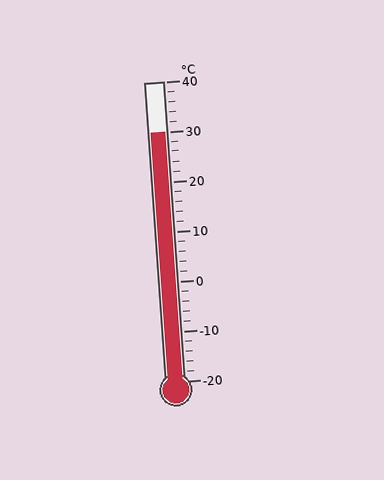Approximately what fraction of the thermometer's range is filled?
The thermometer is filled to approximately 85% of its range.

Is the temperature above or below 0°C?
The temperature is above 0°C.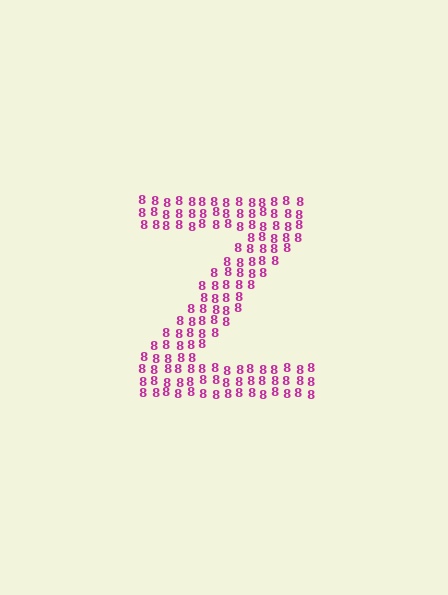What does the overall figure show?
The overall figure shows the letter Z.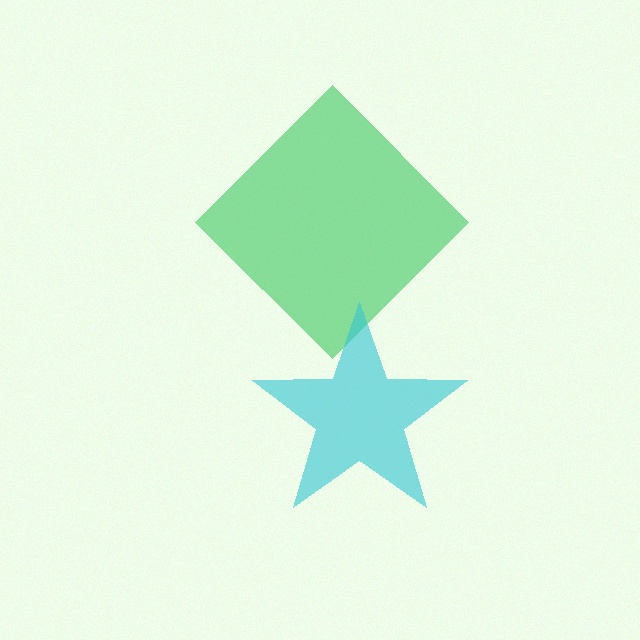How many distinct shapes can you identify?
There are 2 distinct shapes: a green diamond, a cyan star.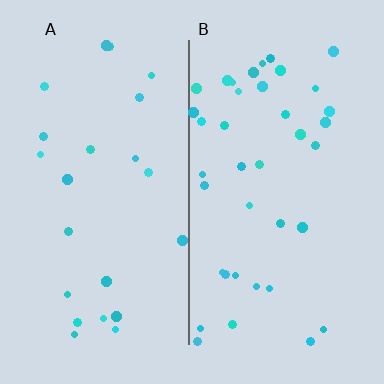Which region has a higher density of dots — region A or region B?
B (the right).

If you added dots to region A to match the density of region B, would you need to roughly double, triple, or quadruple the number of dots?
Approximately double.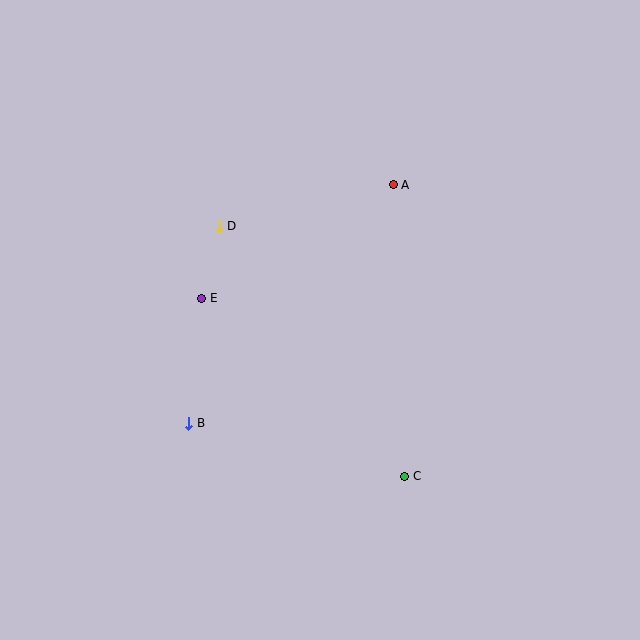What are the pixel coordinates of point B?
Point B is at (189, 423).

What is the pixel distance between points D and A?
The distance between D and A is 179 pixels.